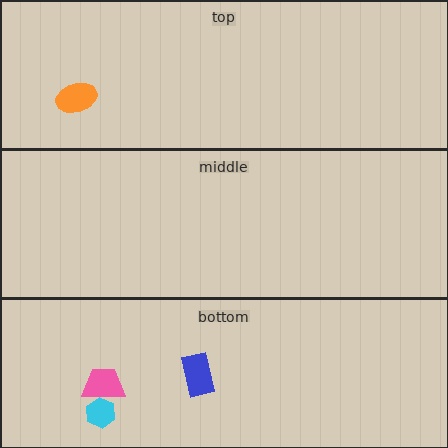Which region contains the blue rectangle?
The bottom region.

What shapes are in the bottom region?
The pink trapezoid, the blue rectangle, the cyan hexagon.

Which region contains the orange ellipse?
The top region.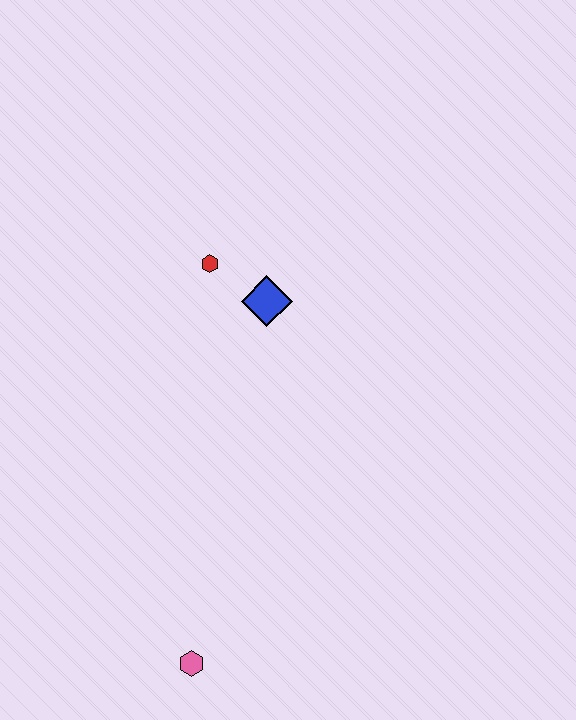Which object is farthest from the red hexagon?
The pink hexagon is farthest from the red hexagon.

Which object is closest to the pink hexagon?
The blue diamond is closest to the pink hexagon.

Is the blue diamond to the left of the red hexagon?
No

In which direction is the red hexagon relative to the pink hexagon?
The red hexagon is above the pink hexagon.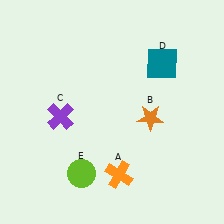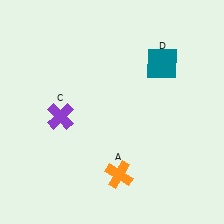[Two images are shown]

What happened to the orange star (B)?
The orange star (B) was removed in Image 2. It was in the bottom-right area of Image 1.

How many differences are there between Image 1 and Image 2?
There are 2 differences between the two images.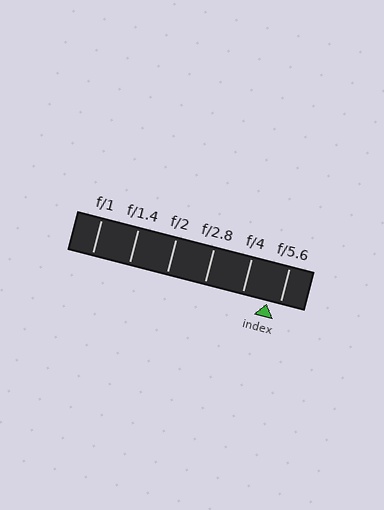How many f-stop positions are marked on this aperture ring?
There are 6 f-stop positions marked.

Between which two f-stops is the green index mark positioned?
The index mark is between f/4 and f/5.6.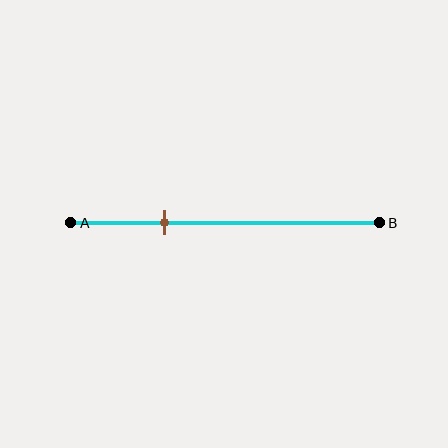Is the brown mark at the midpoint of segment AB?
No, the mark is at about 30% from A, not at the 50% midpoint.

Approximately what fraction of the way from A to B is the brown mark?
The brown mark is approximately 30% of the way from A to B.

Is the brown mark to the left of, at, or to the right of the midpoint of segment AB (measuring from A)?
The brown mark is to the left of the midpoint of segment AB.